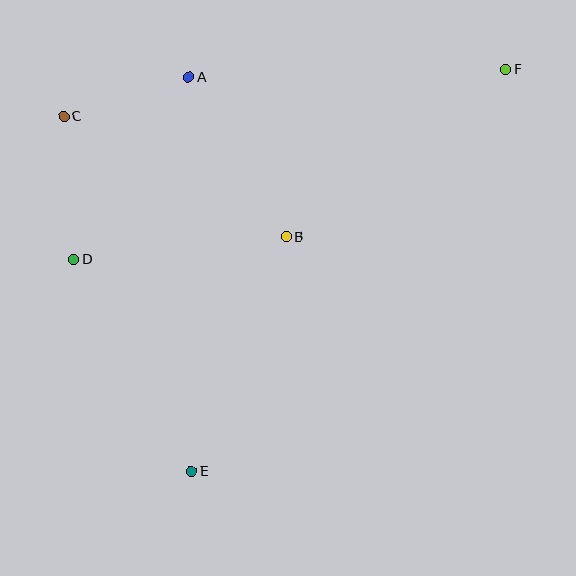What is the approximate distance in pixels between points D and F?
The distance between D and F is approximately 472 pixels.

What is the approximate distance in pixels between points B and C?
The distance between B and C is approximately 253 pixels.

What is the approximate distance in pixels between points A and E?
The distance between A and E is approximately 394 pixels.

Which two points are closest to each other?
Points A and C are closest to each other.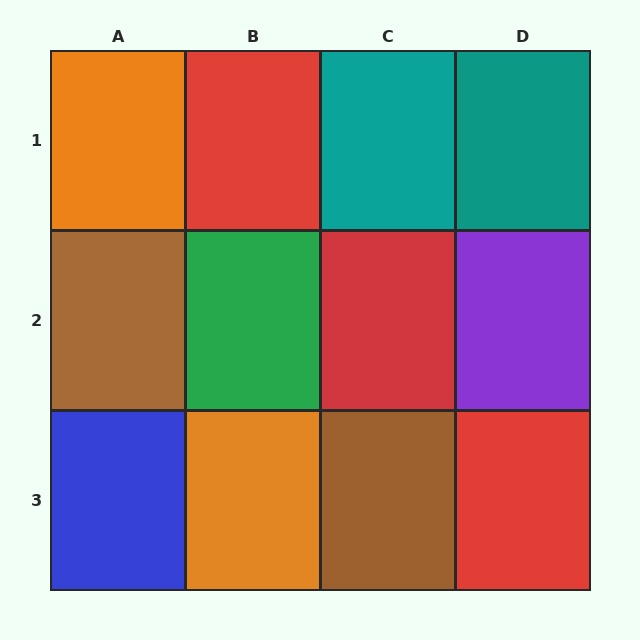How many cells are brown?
2 cells are brown.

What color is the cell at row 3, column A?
Blue.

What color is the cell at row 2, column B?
Green.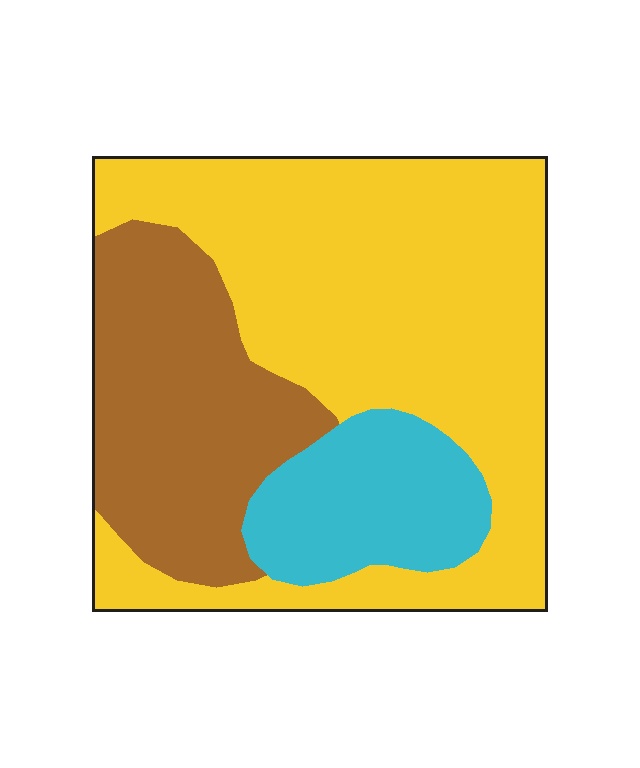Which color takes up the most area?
Yellow, at roughly 60%.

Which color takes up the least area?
Cyan, at roughly 15%.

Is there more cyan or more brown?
Brown.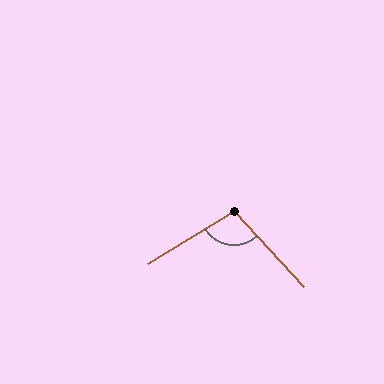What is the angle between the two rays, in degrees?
Approximately 101 degrees.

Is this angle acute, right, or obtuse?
It is obtuse.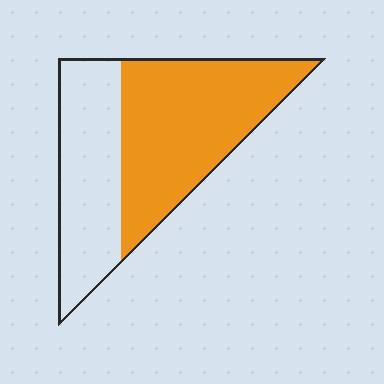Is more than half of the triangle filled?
Yes.